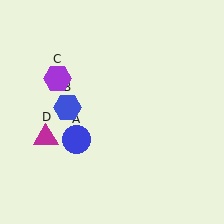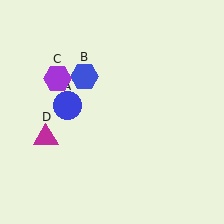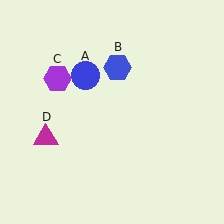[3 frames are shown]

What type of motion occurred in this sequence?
The blue circle (object A), blue hexagon (object B) rotated clockwise around the center of the scene.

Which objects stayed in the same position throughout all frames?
Purple hexagon (object C) and magenta triangle (object D) remained stationary.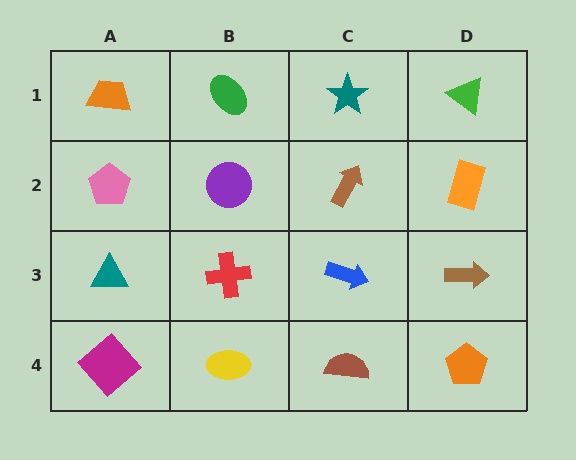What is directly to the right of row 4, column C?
An orange pentagon.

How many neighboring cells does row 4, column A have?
2.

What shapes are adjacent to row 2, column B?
A green ellipse (row 1, column B), a red cross (row 3, column B), a pink pentagon (row 2, column A), a brown arrow (row 2, column C).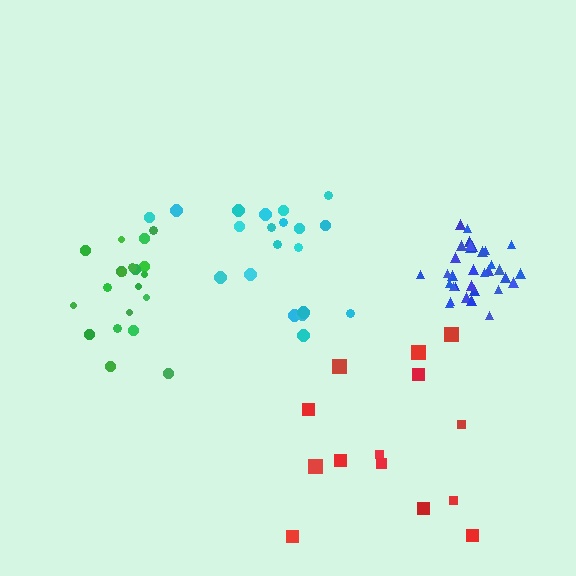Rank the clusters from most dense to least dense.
blue, green, cyan, red.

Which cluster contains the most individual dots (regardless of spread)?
Blue (33).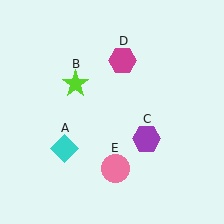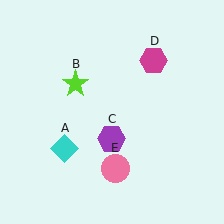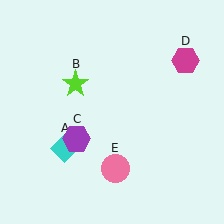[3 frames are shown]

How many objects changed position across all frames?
2 objects changed position: purple hexagon (object C), magenta hexagon (object D).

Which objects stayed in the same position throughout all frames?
Cyan diamond (object A) and lime star (object B) and pink circle (object E) remained stationary.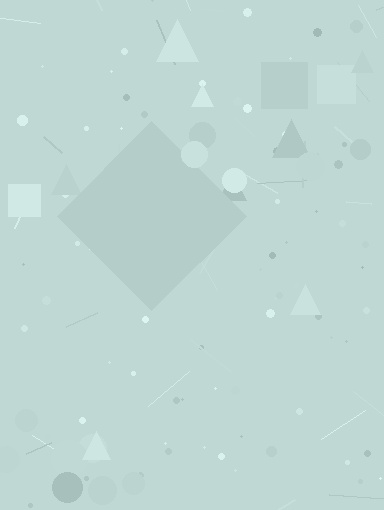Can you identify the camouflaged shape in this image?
The camouflaged shape is a diamond.